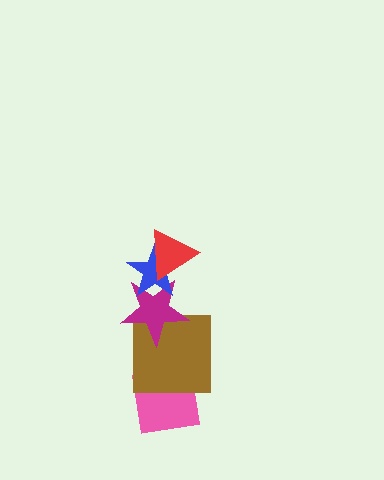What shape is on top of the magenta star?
The blue star is on top of the magenta star.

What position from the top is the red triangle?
The red triangle is 1st from the top.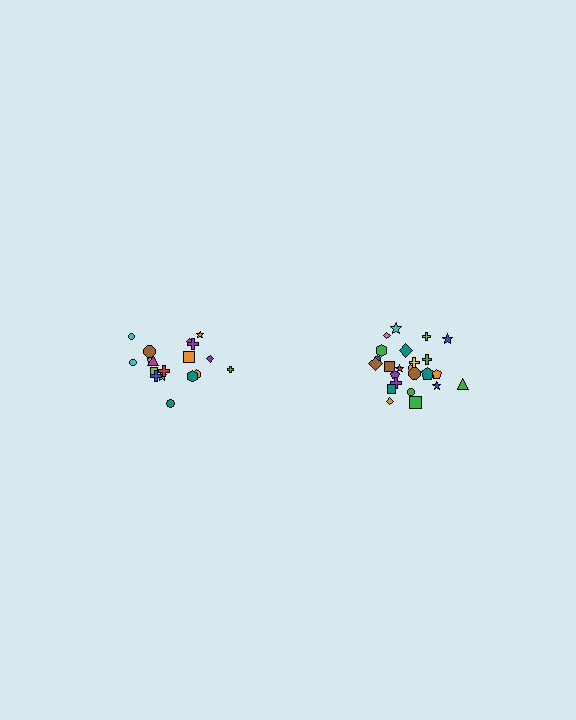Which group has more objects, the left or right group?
The right group.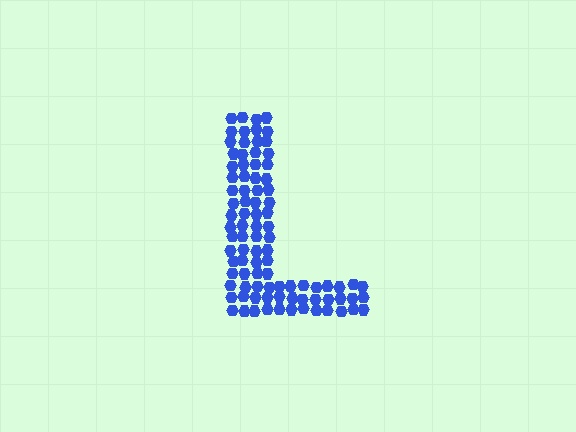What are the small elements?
The small elements are hexagons.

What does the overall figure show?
The overall figure shows the letter L.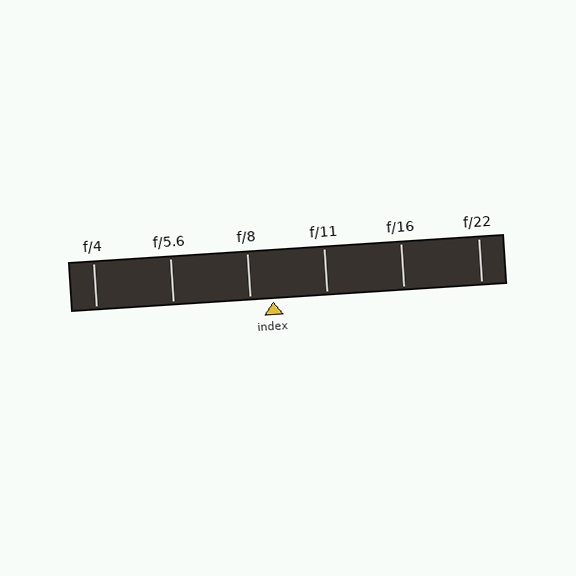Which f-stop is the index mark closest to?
The index mark is closest to f/8.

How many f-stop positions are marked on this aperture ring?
There are 6 f-stop positions marked.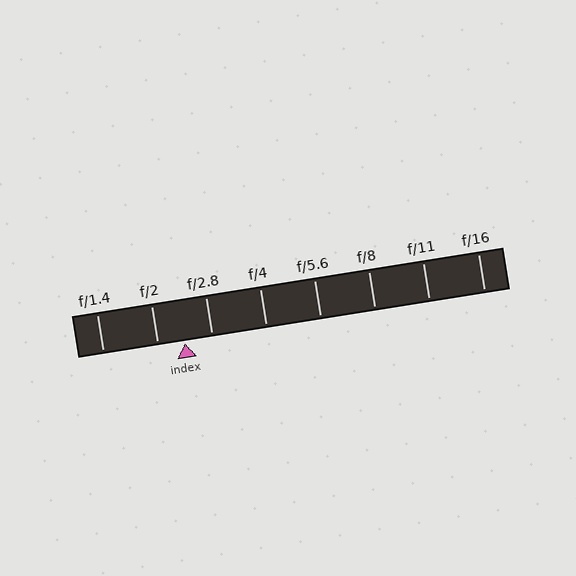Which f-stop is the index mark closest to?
The index mark is closest to f/2.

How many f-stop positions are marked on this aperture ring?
There are 8 f-stop positions marked.